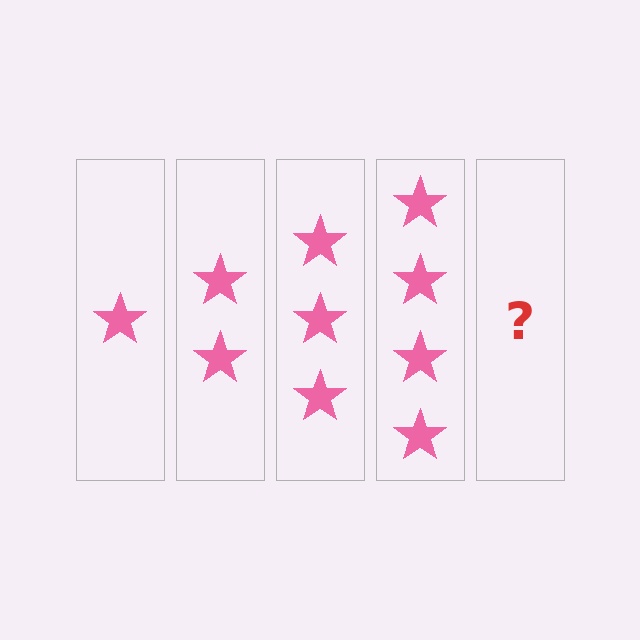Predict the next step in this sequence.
The next step is 5 stars.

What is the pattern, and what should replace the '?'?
The pattern is that each step adds one more star. The '?' should be 5 stars.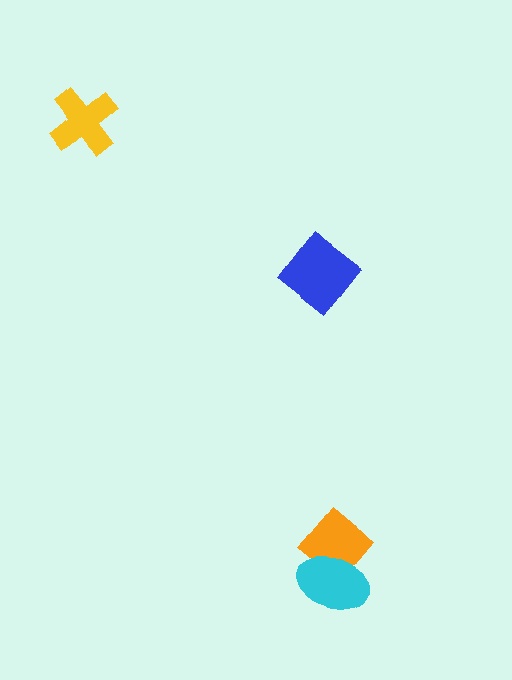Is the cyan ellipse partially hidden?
No, no other shape covers it.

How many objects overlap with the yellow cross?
0 objects overlap with the yellow cross.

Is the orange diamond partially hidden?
Yes, it is partially covered by another shape.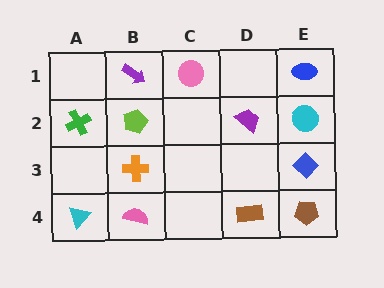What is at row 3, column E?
A blue diamond.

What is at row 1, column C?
A pink circle.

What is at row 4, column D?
A brown rectangle.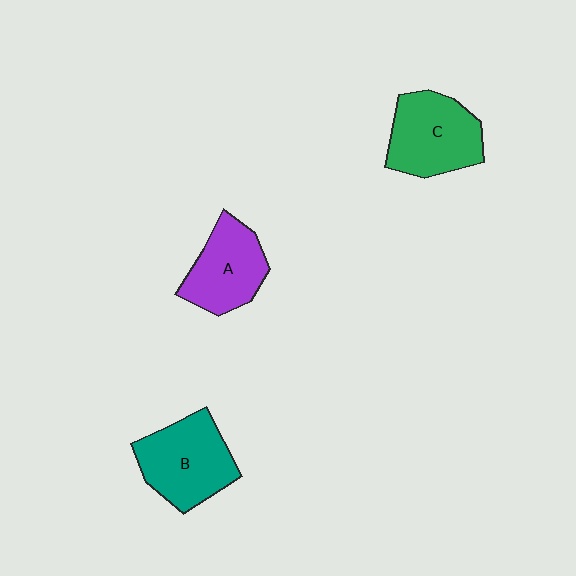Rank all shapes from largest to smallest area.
From largest to smallest: B (teal), C (green), A (purple).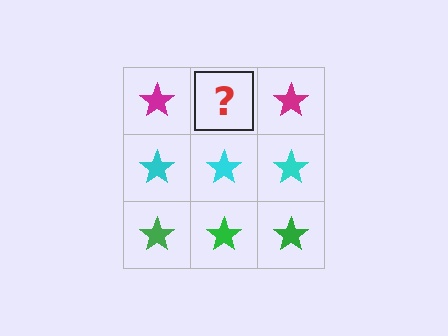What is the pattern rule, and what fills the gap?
The rule is that each row has a consistent color. The gap should be filled with a magenta star.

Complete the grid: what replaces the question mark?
The question mark should be replaced with a magenta star.